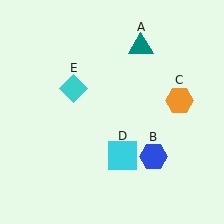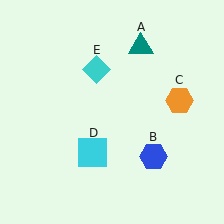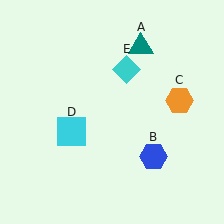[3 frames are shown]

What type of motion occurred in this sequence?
The cyan square (object D), cyan diamond (object E) rotated clockwise around the center of the scene.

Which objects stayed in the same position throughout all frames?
Teal triangle (object A) and blue hexagon (object B) and orange hexagon (object C) remained stationary.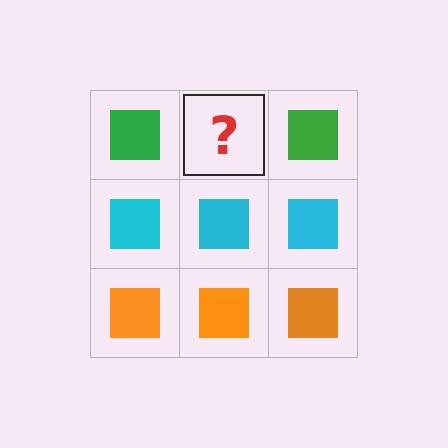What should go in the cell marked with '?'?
The missing cell should contain a green square.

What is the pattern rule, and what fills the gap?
The rule is that each row has a consistent color. The gap should be filled with a green square.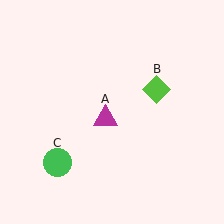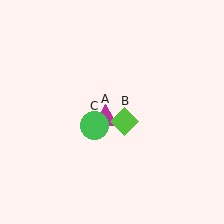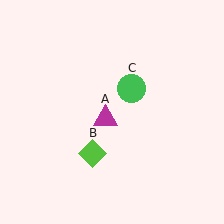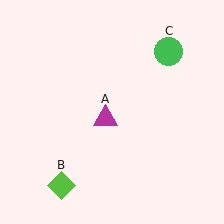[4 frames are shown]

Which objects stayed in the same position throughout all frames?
Magenta triangle (object A) remained stationary.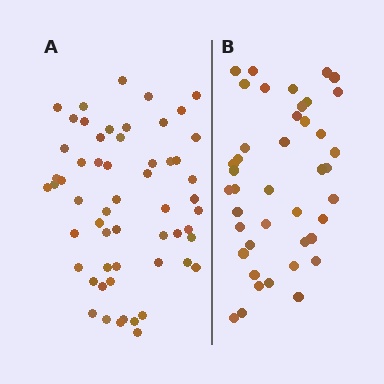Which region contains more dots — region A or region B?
Region A (the left region) has more dots.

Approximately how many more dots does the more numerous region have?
Region A has approximately 15 more dots than region B.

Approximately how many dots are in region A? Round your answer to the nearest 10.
About 60 dots. (The exact count is 57, which rounds to 60.)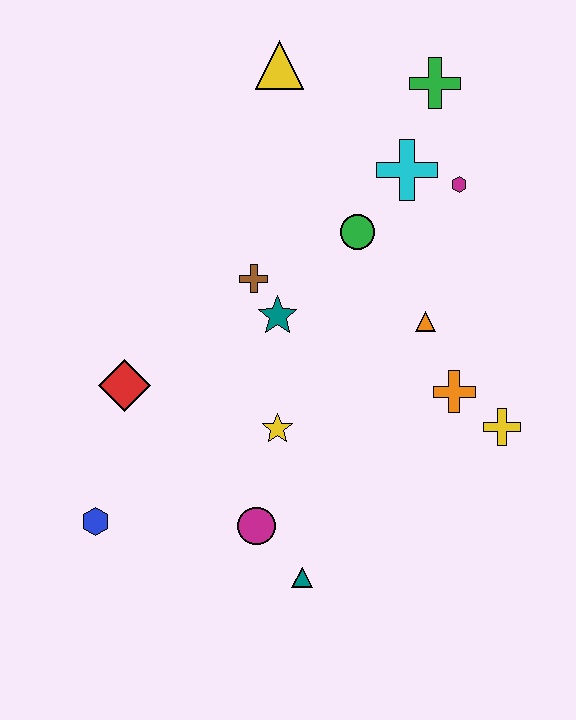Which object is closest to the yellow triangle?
The green cross is closest to the yellow triangle.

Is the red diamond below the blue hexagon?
No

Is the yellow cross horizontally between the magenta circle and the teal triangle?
No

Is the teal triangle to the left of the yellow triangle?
No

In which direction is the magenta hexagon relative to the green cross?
The magenta hexagon is below the green cross.